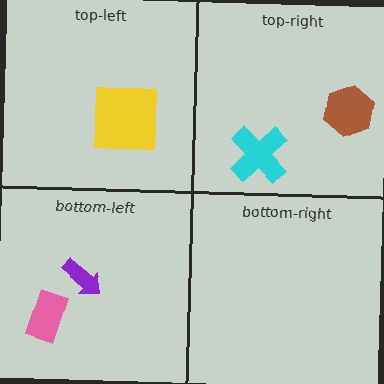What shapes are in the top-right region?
The brown hexagon, the cyan cross.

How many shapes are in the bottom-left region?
2.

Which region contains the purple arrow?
The bottom-left region.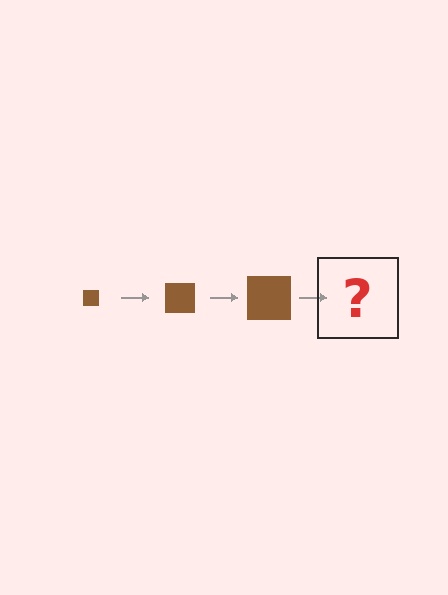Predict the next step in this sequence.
The next step is a brown square, larger than the previous one.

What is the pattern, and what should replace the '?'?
The pattern is that the square gets progressively larger each step. The '?' should be a brown square, larger than the previous one.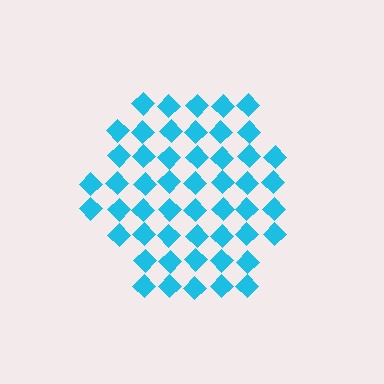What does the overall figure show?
The overall figure shows a hexagon.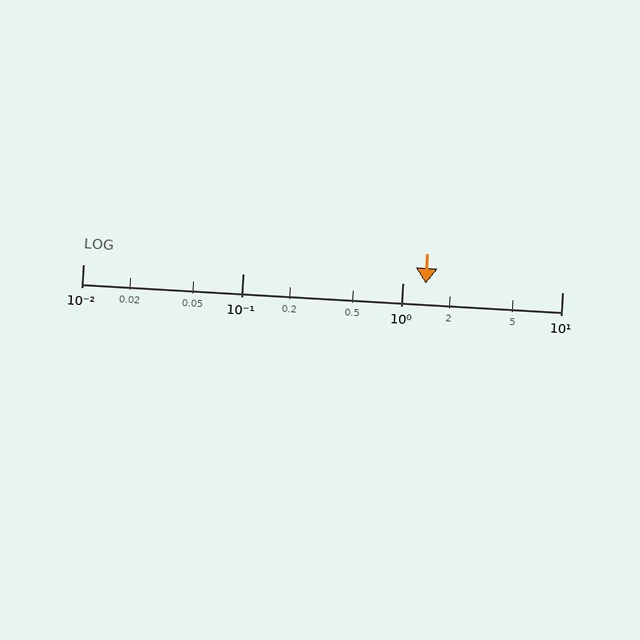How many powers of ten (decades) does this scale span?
The scale spans 3 decades, from 0.01 to 10.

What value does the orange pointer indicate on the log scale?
The pointer indicates approximately 1.4.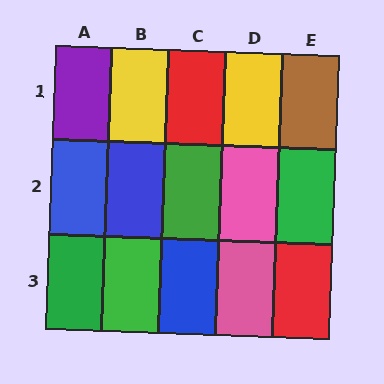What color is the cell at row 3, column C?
Blue.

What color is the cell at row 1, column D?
Yellow.